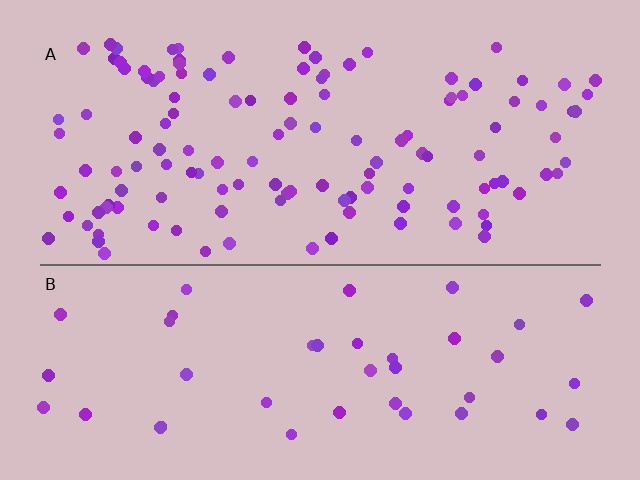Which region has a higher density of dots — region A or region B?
A (the top).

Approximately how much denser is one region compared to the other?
Approximately 2.9× — region A over region B.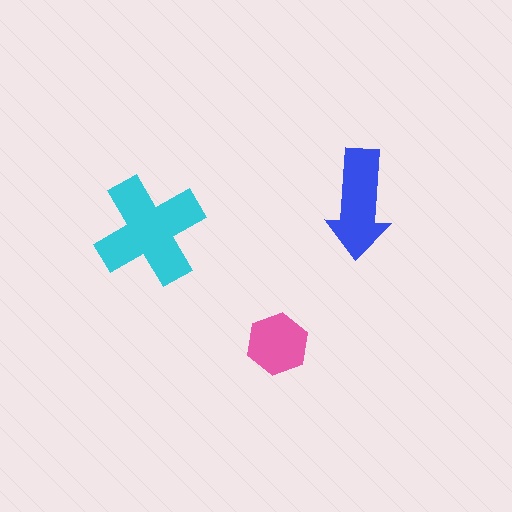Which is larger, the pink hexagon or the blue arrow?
The blue arrow.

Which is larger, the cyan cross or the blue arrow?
The cyan cross.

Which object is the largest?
The cyan cross.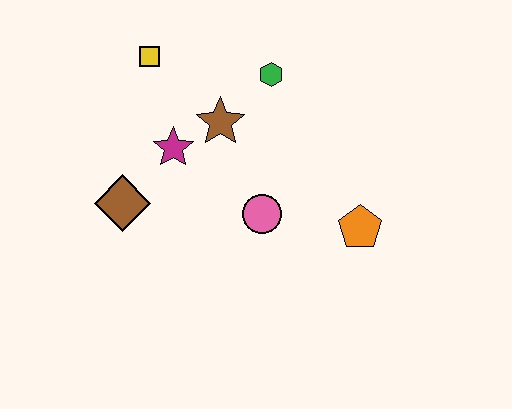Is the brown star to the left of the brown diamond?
No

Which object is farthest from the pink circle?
The yellow square is farthest from the pink circle.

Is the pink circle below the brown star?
Yes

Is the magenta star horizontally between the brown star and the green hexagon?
No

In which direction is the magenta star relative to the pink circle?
The magenta star is to the left of the pink circle.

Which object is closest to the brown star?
The magenta star is closest to the brown star.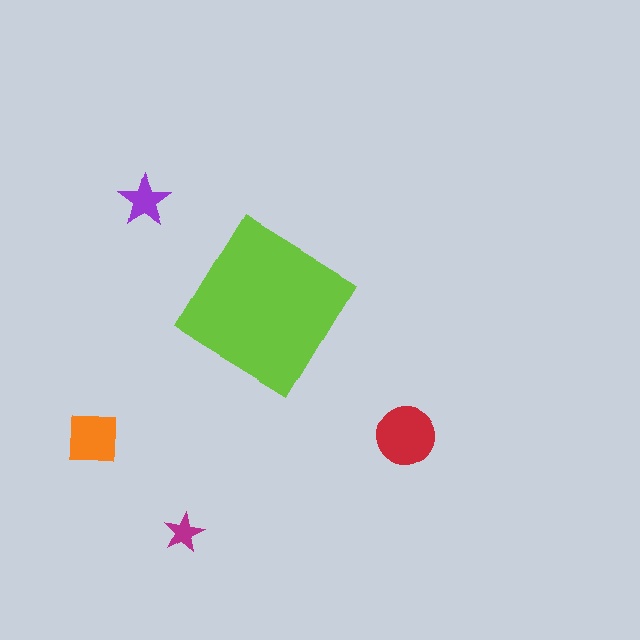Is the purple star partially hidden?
No, the purple star is fully visible.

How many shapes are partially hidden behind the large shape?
0 shapes are partially hidden.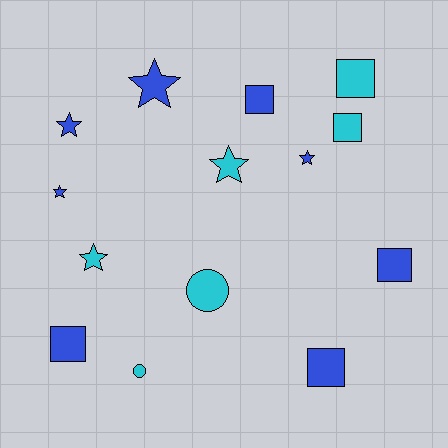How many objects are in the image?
There are 14 objects.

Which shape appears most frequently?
Star, with 6 objects.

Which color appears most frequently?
Blue, with 8 objects.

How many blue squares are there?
There are 4 blue squares.